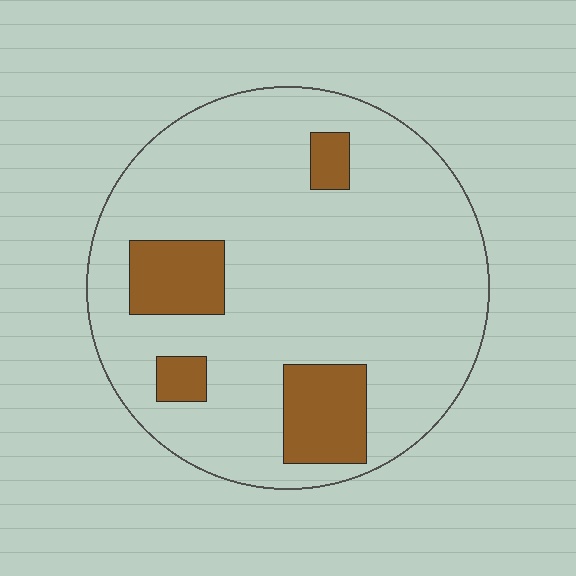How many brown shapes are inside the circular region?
4.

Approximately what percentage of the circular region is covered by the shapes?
Approximately 15%.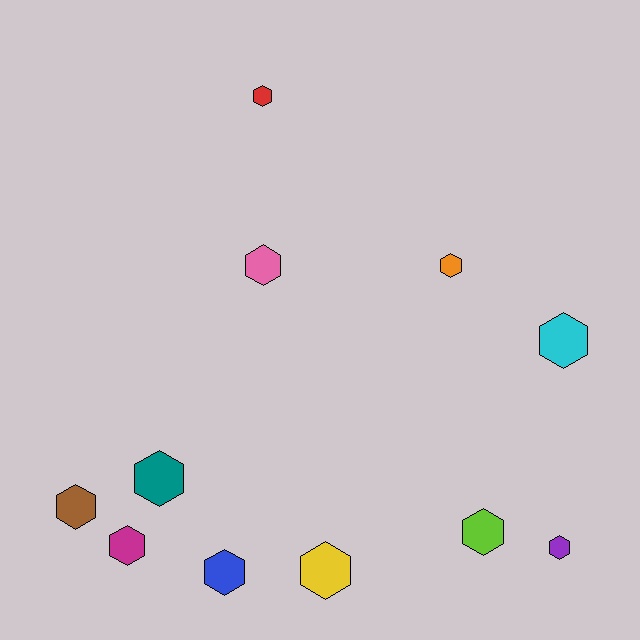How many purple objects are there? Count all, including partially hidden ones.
There is 1 purple object.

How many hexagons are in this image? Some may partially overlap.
There are 11 hexagons.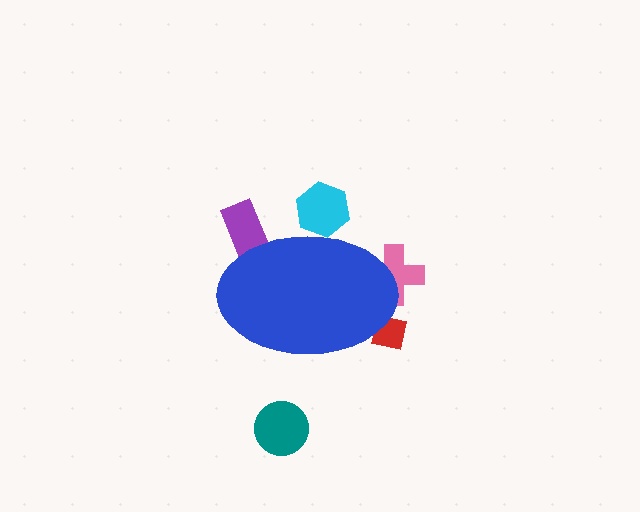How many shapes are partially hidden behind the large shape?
4 shapes are partially hidden.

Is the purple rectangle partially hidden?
Yes, the purple rectangle is partially hidden behind the blue ellipse.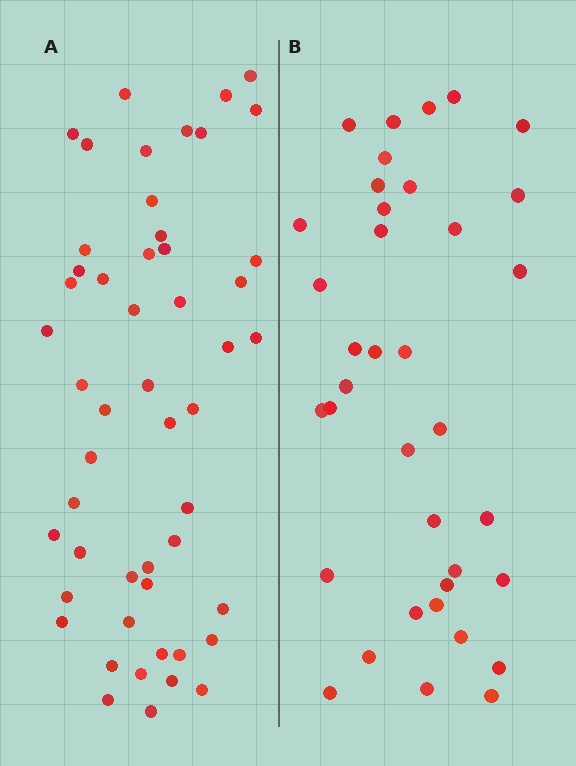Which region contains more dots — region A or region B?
Region A (the left region) has more dots.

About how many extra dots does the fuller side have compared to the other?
Region A has approximately 15 more dots than region B.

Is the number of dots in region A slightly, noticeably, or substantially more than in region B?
Region A has noticeably more, but not dramatically so. The ratio is roughly 1.4 to 1.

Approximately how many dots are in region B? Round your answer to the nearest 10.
About 40 dots. (The exact count is 37, which rounds to 40.)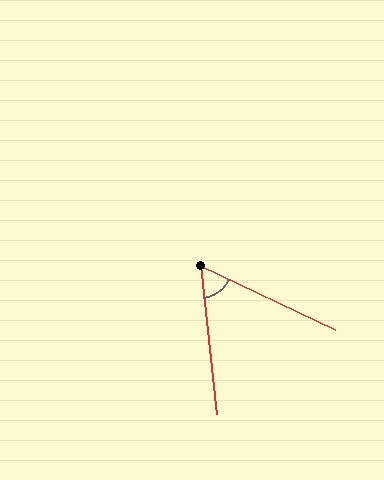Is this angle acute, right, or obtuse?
It is acute.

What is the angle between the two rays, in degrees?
Approximately 58 degrees.